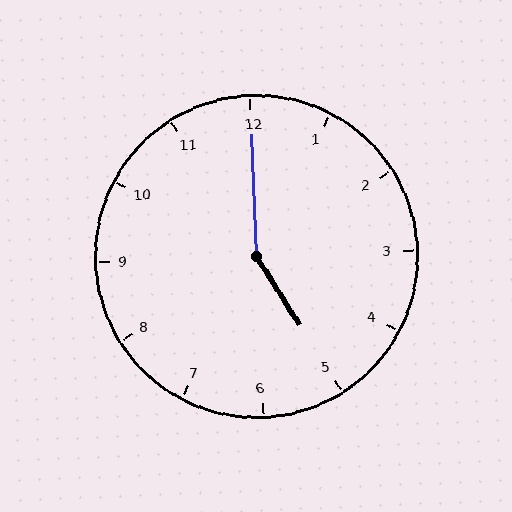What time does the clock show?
5:00.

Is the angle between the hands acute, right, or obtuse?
It is obtuse.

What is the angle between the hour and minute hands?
Approximately 150 degrees.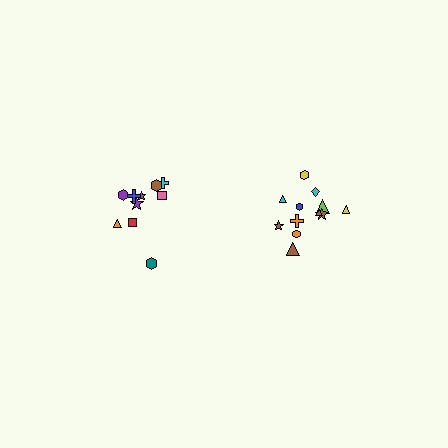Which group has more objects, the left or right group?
The right group.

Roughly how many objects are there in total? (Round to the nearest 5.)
Roughly 20 objects in total.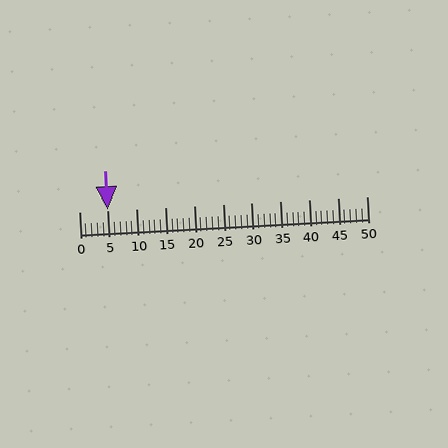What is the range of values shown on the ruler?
The ruler shows values from 0 to 50.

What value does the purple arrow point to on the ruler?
The purple arrow points to approximately 5.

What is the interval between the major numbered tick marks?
The major tick marks are spaced 5 units apart.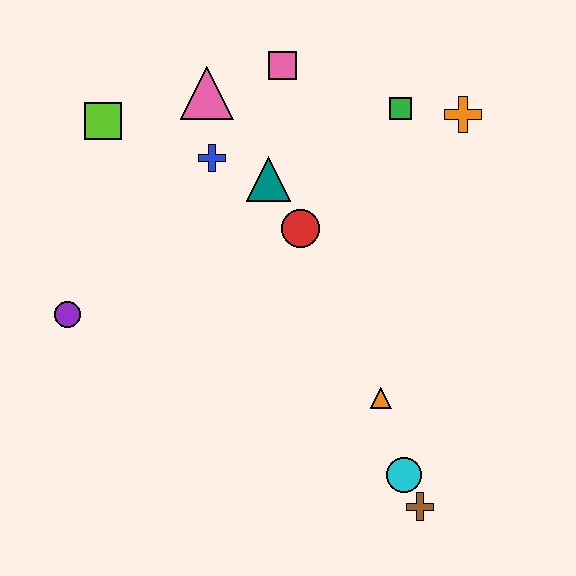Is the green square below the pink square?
Yes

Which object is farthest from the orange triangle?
The lime square is farthest from the orange triangle.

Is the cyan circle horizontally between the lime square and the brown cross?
Yes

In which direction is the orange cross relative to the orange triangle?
The orange cross is above the orange triangle.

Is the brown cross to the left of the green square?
No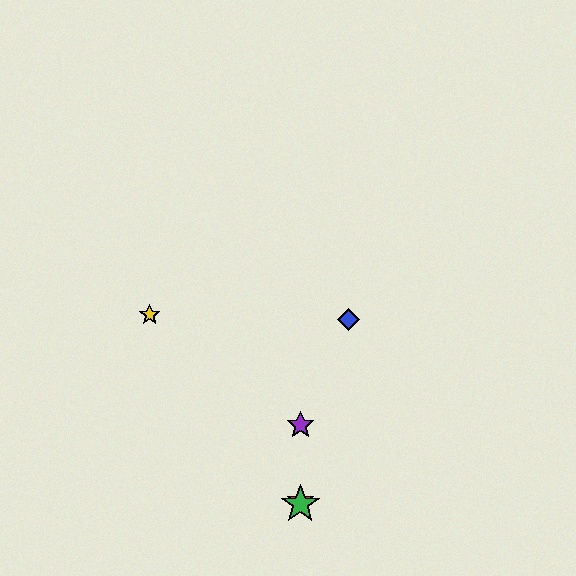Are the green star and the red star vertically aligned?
Yes, both are at x≈300.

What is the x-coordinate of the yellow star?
The yellow star is at x≈150.